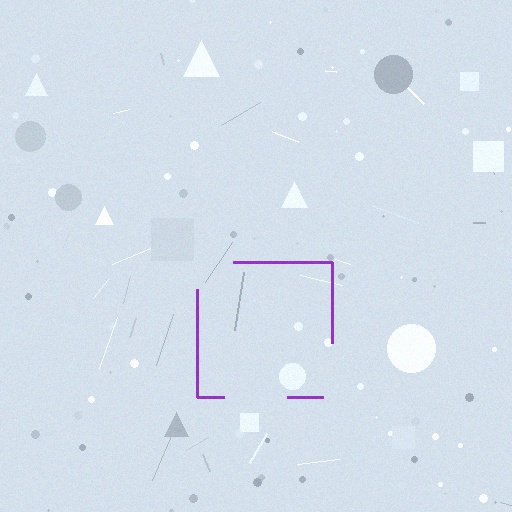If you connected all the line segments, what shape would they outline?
They would outline a square.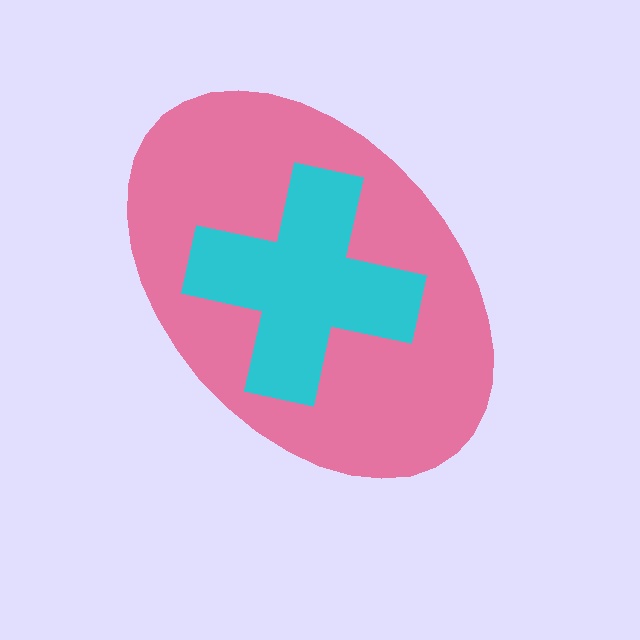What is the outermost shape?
The pink ellipse.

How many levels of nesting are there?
2.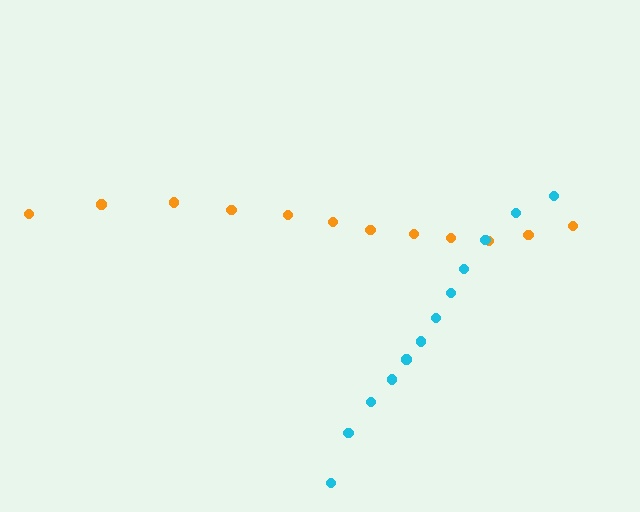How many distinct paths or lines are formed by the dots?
There are 2 distinct paths.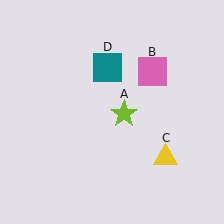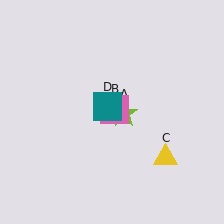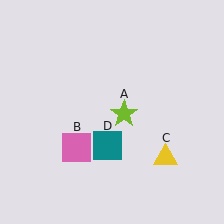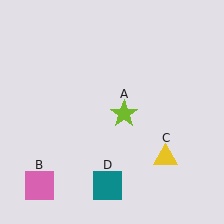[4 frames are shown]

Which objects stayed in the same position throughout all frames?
Lime star (object A) and yellow triangle (object C) remained stationary.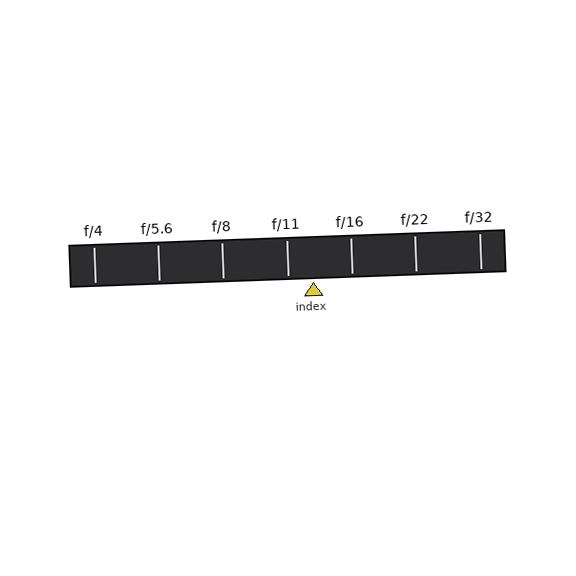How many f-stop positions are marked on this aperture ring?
There are 7 f-stop positions marked.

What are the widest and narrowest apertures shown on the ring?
The widest aperture shown is f/4 and the narrowest is f/32.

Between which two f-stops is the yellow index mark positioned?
The index mark is between f/11 and f/16.